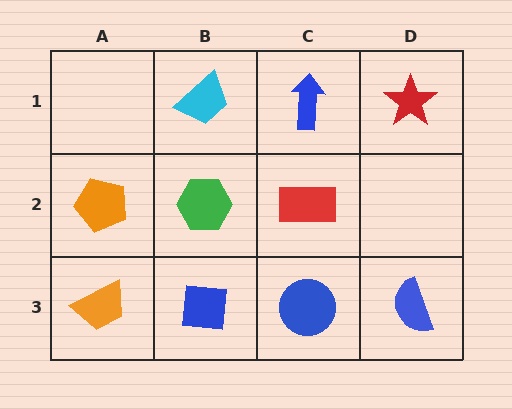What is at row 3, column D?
A blue semicircle.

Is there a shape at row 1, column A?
No, that cell is empty.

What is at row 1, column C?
A blue arrow.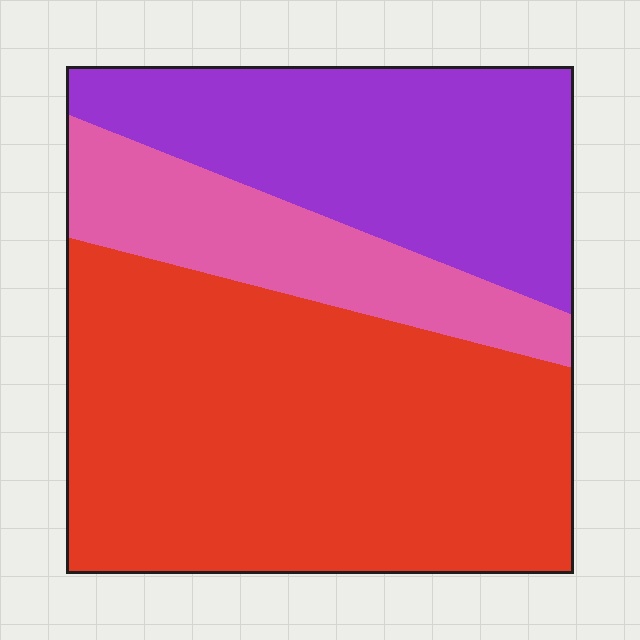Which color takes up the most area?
Red, at roughly 55%.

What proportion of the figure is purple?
Purple covers about 30% of the figure.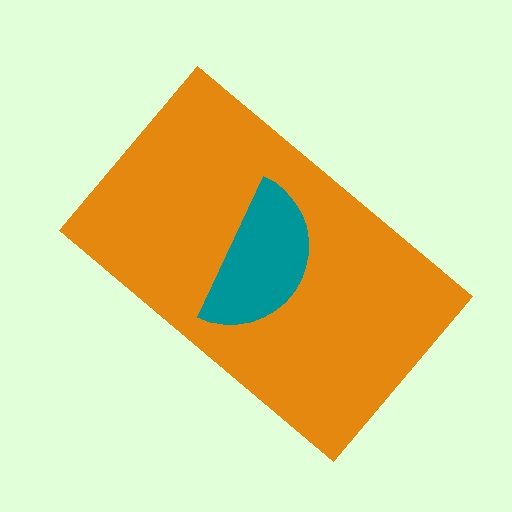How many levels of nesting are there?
2.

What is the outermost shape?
The orange rectangle.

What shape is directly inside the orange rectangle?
The teal semicircle.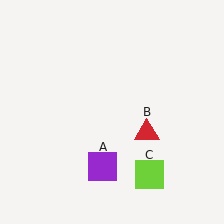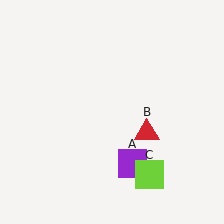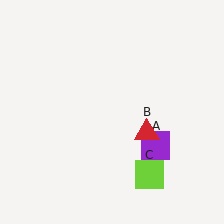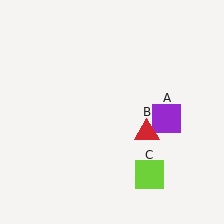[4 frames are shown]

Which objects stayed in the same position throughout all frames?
Red triangle (object B) and lime square (object C) remained stationary.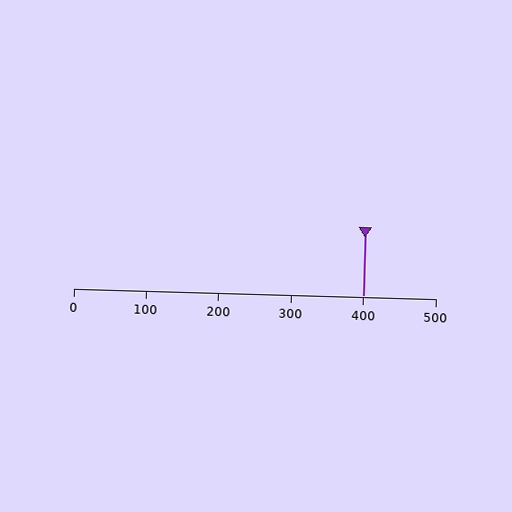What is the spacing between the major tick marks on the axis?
The major ticks are spaced 100 apart.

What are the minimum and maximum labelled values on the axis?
The axis runs from 0 to 500.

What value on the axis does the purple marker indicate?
The marker indicates approximately 400.